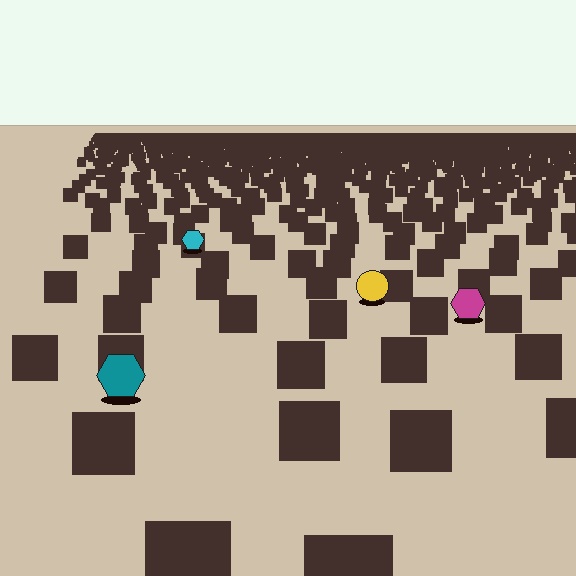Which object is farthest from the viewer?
The cyan hexagon is farthest from the viewer. It appears smaller and the ground texture around it is denser.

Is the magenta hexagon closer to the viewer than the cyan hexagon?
Yes. The magenta hexagon is closer — you can tell from the texture gradient: the ground texture is coarser near it.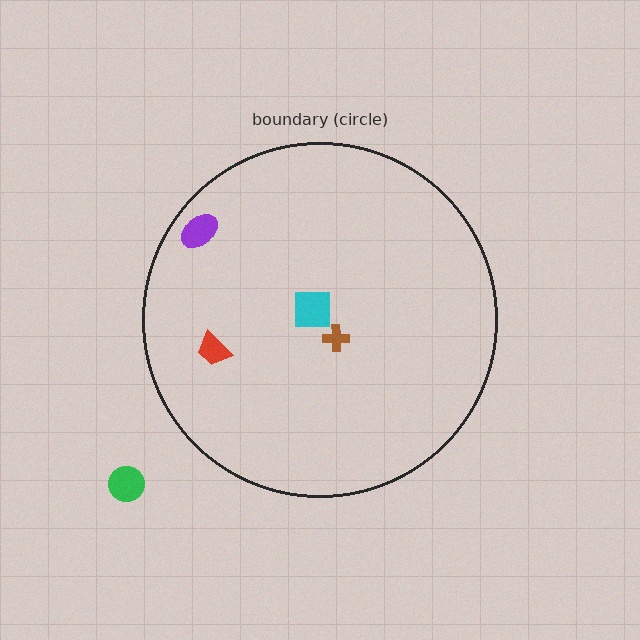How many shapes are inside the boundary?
4 inside, 1 outside.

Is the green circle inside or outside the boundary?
Outside.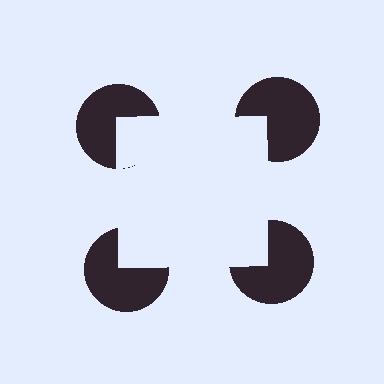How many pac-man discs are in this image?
There are 4 — one at each vertex of the illusory square.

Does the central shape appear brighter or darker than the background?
It typically appears slightly brighter than the background, even though no actual brightness change is drawn.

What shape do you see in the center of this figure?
An illusory square — its edges are inferred from the aligned wedge cuts in the pac-man discs, not physically drawn.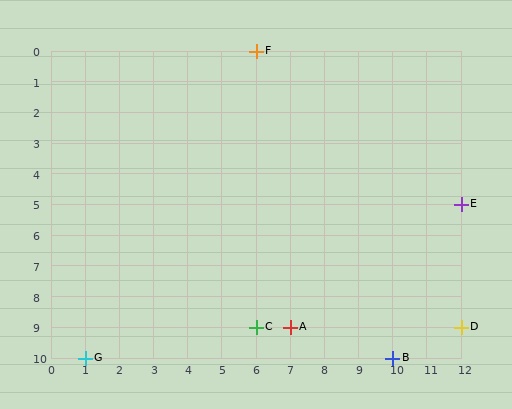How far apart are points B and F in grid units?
Points B and F are 4 columns and 10 rows apart (about 10.8 grid units diagonally).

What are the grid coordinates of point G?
Point G is at grid coordinates (1, 10).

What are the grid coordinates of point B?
Point B is at grid coordinates (10, 10).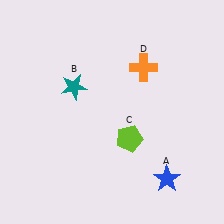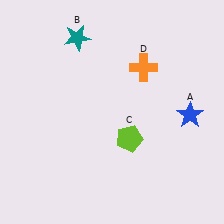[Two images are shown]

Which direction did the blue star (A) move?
The blue star (A) moved up.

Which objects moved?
The objects that moved are: the blue star (A), the teal star (B).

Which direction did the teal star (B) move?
The teal star (B) moved up.